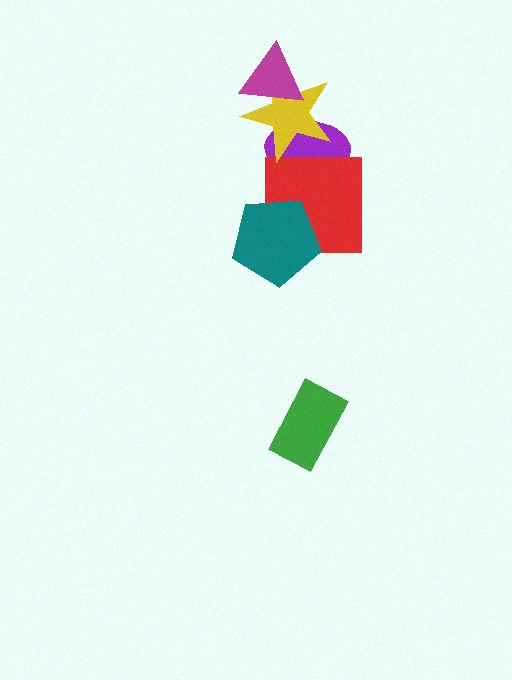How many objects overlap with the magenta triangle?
1 object overlaps with the magenta triangle.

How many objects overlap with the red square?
2 objects overlap with the red square.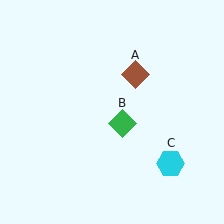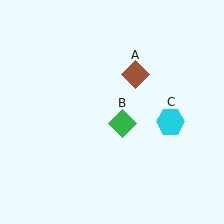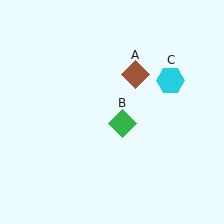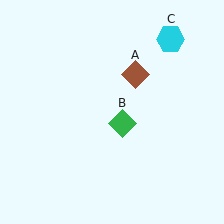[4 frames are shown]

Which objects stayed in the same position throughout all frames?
Brown diamond (object A) and green diamond (object B) remained stationary.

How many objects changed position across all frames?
1 object changed position: cyan hexagon (object C).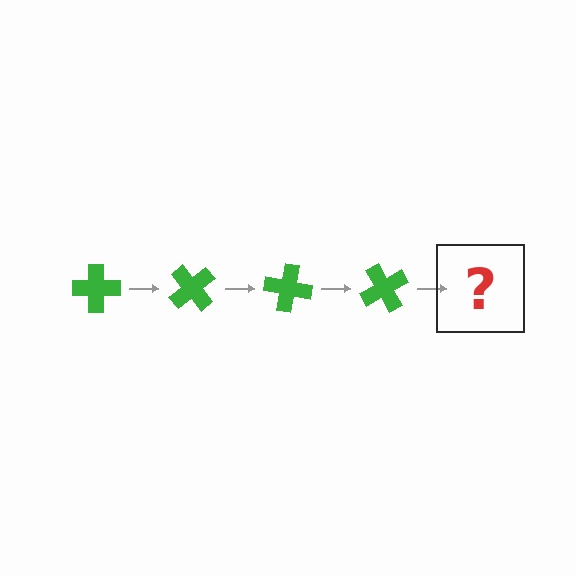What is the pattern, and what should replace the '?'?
The pattern is that the cross rotates 50 degrees each step. The '?' should be a green cross rotated 200 degrees.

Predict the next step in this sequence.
The next step is a green cross rotated 200 degrees.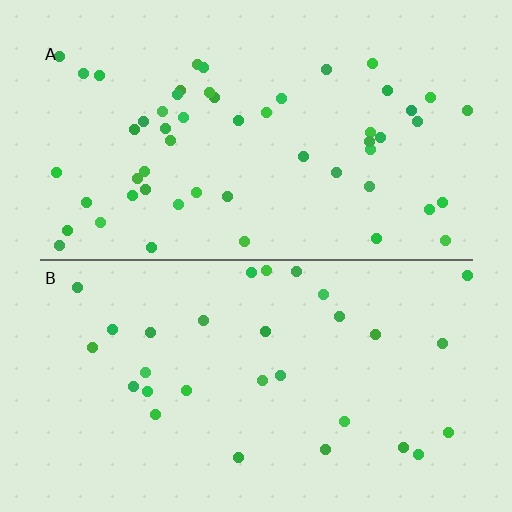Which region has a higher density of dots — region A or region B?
A (the top).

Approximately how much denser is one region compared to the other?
Approximately 1.8× — region A over region B.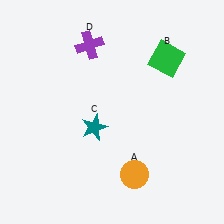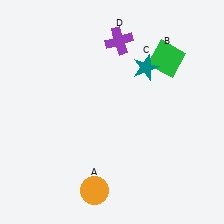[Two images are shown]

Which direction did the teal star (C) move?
The teal star (C) moved up.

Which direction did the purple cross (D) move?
The purple cross (D) moved right.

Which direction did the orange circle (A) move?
The orange circle (A) moved left.